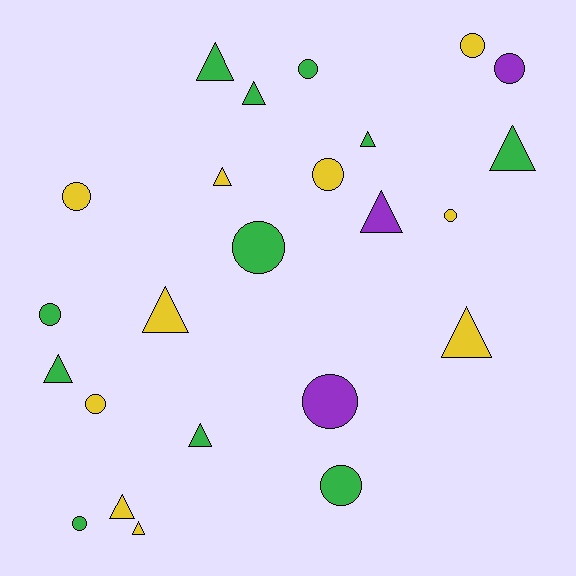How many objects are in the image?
There are 24 objects.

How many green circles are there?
There are 5 green circles.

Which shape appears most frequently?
Circle, with 12 objects.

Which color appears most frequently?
Green, with 11 objects.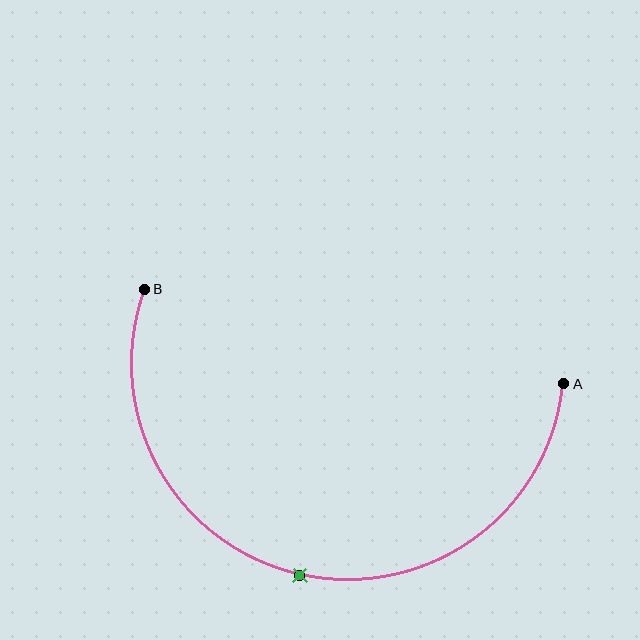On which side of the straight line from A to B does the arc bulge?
The arc bulges below the straight line connecting A and B.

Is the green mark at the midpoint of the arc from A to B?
Yes. The green mark lies on the arc at equal arc-length from both A and B — it is the arc midpoint.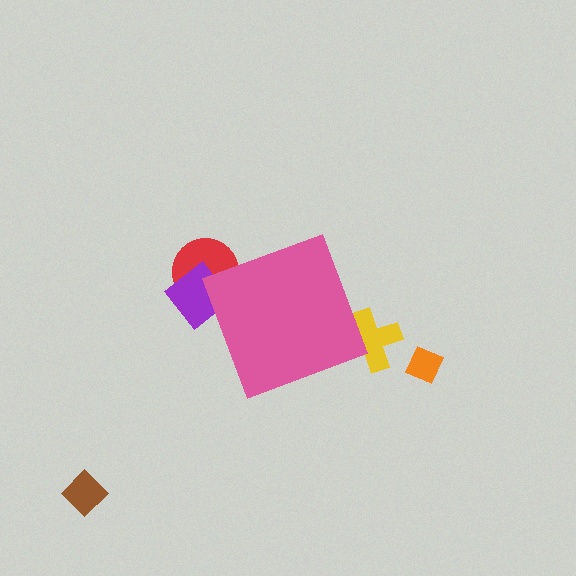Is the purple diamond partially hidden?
Yes, the purple diamond is partially hidden behind the pink diamond.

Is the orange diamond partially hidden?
No, the orange diamond is fully visible.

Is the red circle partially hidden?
Yes, the red circle is partially hidden behind the pink diamond.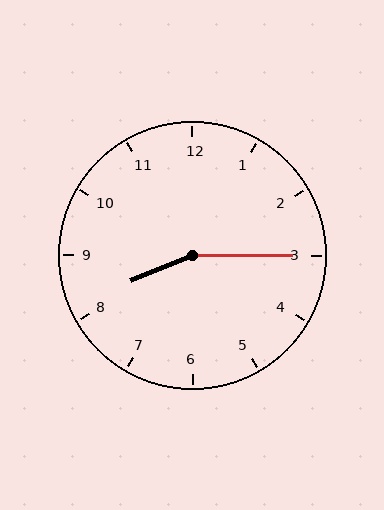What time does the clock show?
8:15.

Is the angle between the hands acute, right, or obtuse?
It is obtuse.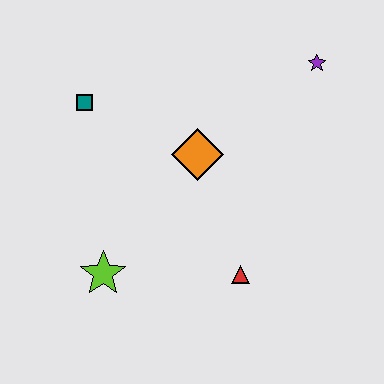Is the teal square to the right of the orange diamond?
No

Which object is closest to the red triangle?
The orange diamond is closest to the red triangle.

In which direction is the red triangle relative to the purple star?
The red triangle is below the purple star.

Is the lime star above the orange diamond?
No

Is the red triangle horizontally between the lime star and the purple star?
Yes